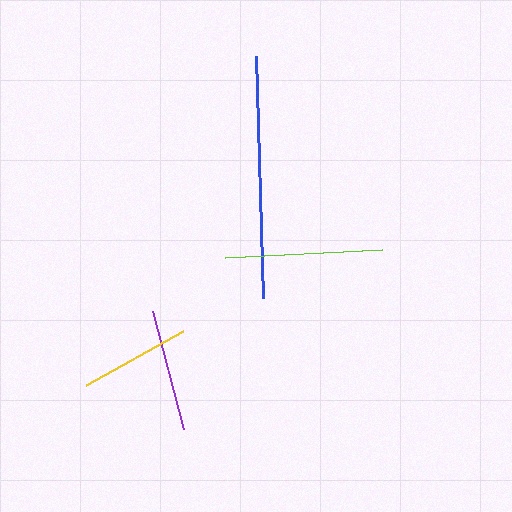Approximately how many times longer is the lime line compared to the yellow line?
The lime line is approximately 1.4 times the length of the yellow line.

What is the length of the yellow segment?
The yellow segment is approximately 111 pixels long.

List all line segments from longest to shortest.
From longest to shortest: blue, lime, purple, yellow.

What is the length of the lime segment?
The lime segment is approximately 157 pixels long.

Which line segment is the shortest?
The yellow line is the shortest at approximately 111 pixels.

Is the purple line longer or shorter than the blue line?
The blue line is longer than the purple line.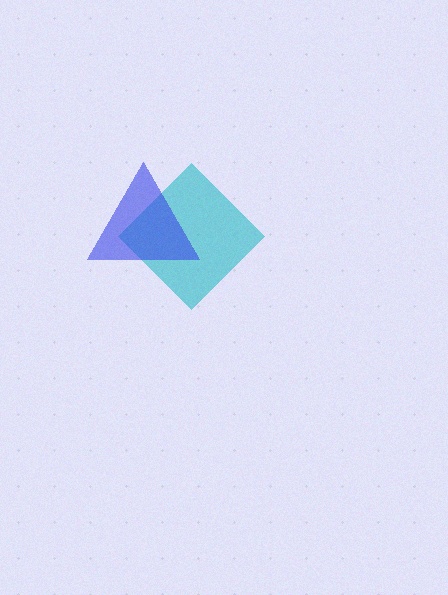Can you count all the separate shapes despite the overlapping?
Yes, there are 2 separate shapes.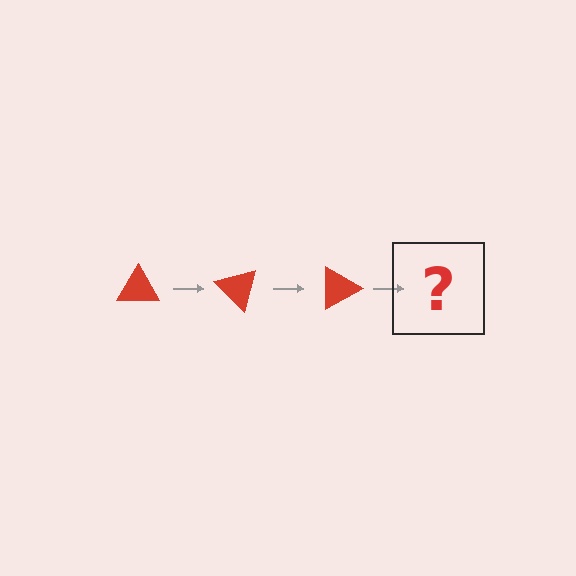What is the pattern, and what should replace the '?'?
The pattern is that the triangle rotates 45 degrees each step. The '?' should be a red triangle rotated 135 degrees.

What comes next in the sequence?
The next element should be a red triangle rotated 135 degrees.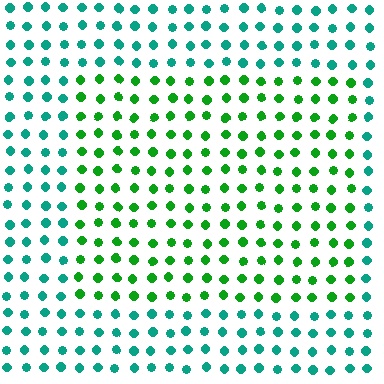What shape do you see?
I see a rectangle.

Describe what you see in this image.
The image is filled with small teal elements in a uniform arrangement. A rectangle-shaped region is visible where the elements are tinted to a slightly different hue, forming a subtle color boundary.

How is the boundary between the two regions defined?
The boundary is defined purely by a slight shift in hue (about 45 degrees). Spacing, size, and orientation are identical on both sides.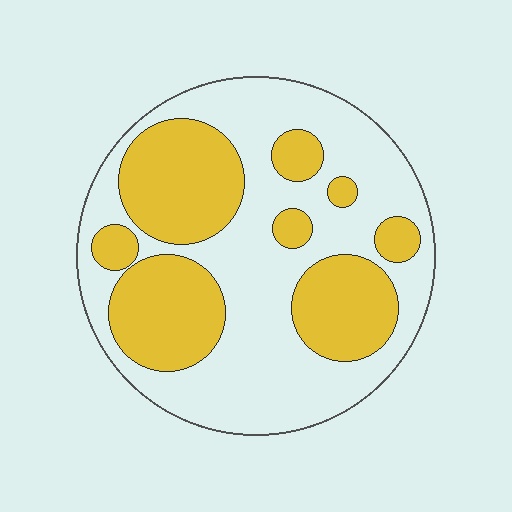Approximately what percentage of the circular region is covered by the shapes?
Approximately 40%.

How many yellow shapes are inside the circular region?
8.